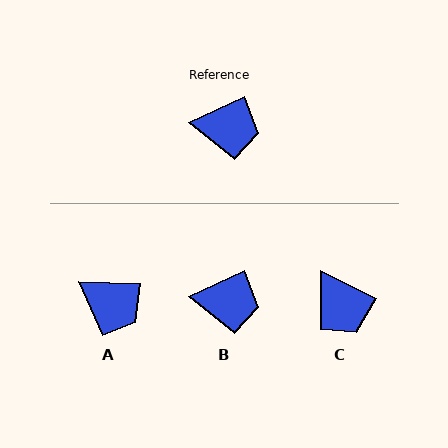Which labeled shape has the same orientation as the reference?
B.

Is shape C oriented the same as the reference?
No, it is off by about 51 degrees.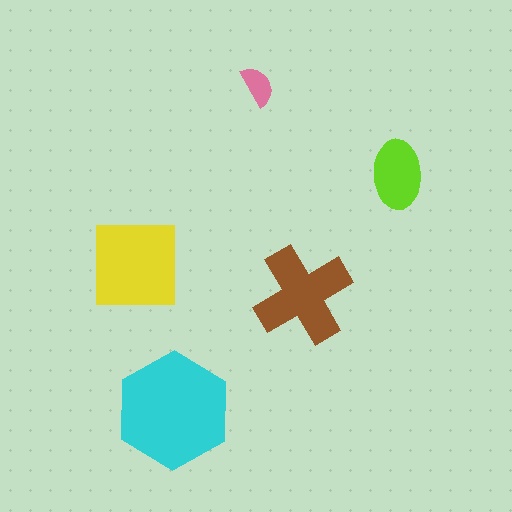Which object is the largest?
The cyan hexagon.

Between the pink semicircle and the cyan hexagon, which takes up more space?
The cyan hexagon.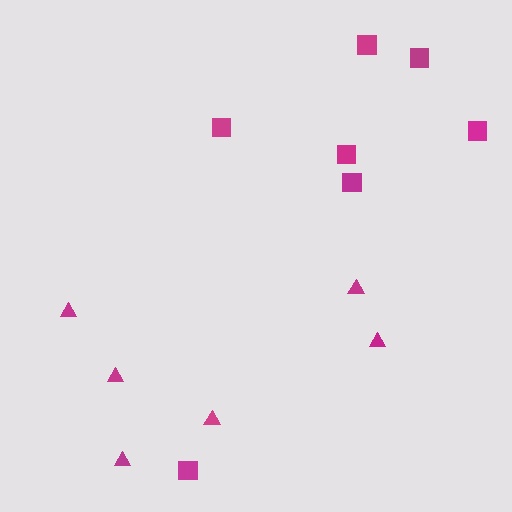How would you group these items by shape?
There are 2 groups: one group of triangles (6) and one group of squares (7).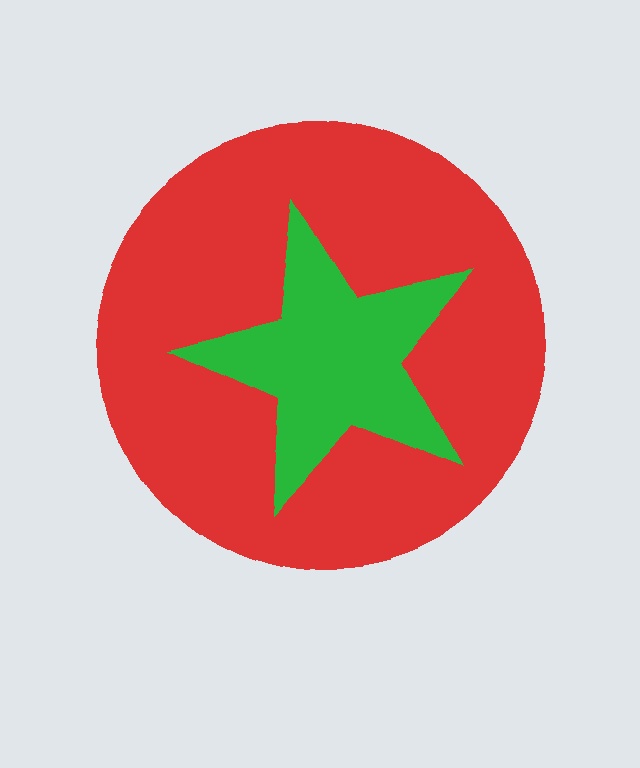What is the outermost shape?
The red circle.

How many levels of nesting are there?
2.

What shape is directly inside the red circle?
The green star.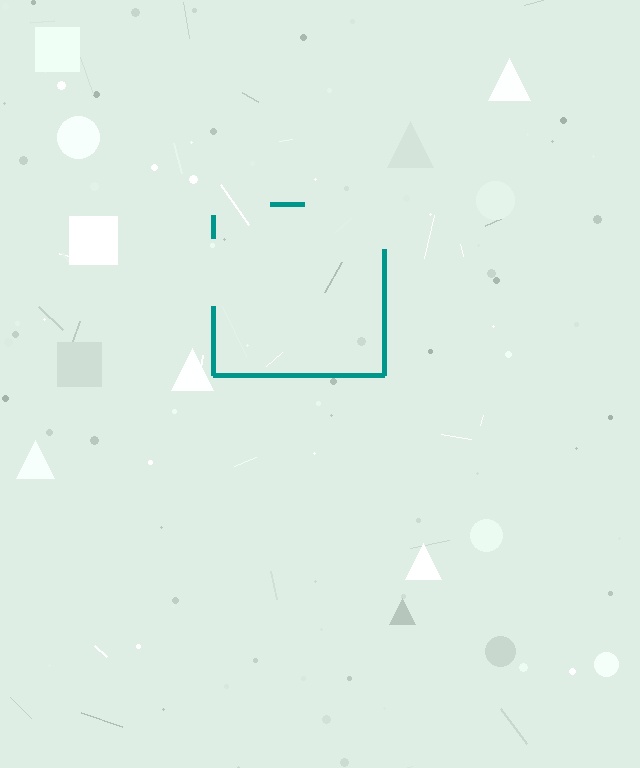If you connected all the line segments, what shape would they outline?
They would outline a square.